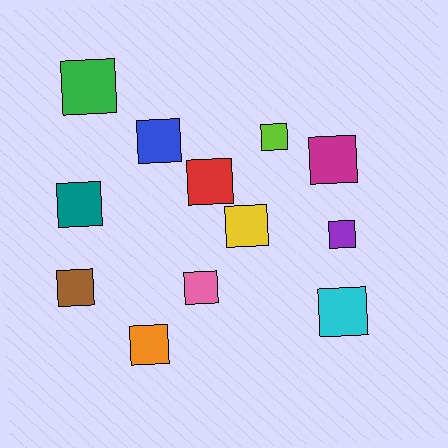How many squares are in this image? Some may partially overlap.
There are 12 squares.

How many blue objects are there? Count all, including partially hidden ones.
There is 1 blue object.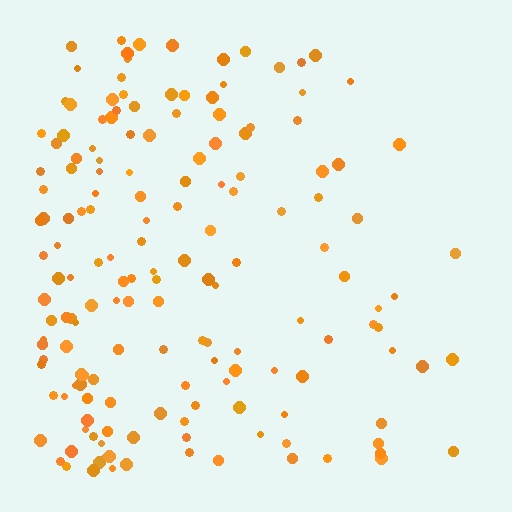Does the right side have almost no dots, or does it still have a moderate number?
Still a moderate number, just noticeably fewer than the left.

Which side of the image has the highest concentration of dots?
The left.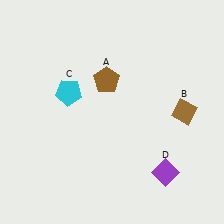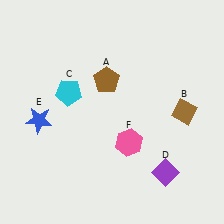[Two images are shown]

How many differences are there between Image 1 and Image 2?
There are 2 differences between the two images.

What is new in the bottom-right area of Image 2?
A pink hexagon (F) was added in the bottom-right area of Image 2.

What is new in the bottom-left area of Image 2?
A blue star (E) was added in the bottom-left area of Image 2.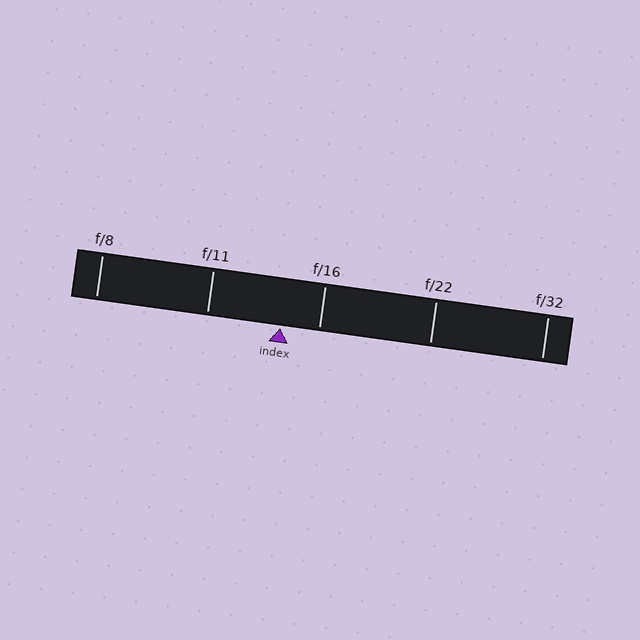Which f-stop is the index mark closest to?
The index mark is closest to f/16.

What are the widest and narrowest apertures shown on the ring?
The widest aperture shown is f/8 and the narrowest is f/32.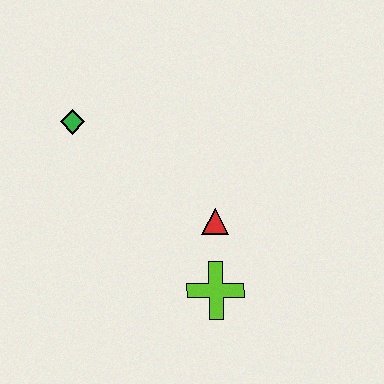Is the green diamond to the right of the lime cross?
No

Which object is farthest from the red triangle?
The green diamond is farthest from the red triangle.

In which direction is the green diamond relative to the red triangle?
The green diamond is to the left of the red triangle.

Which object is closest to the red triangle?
The lime cross is closest to the red triangle.